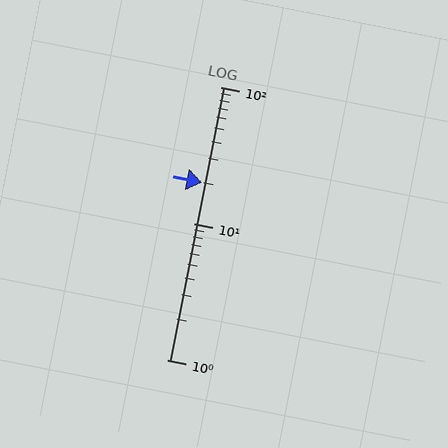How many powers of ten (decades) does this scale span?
The scale spans 2 decades, from 1 to 100.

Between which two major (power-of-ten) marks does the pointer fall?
The pointer is between 10 and 100.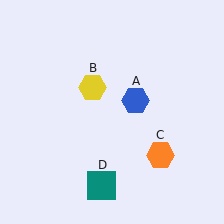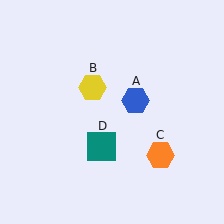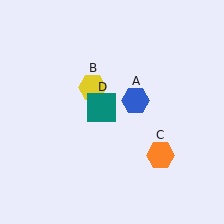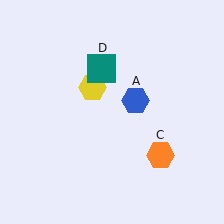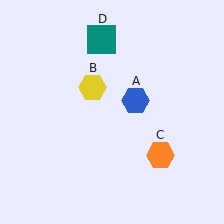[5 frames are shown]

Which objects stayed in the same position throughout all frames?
Blue hexagon (object A) and yellow hexagon (object B) and orange hexagon (object C) remained stationary.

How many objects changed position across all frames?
1 object changed position: teal square (object D).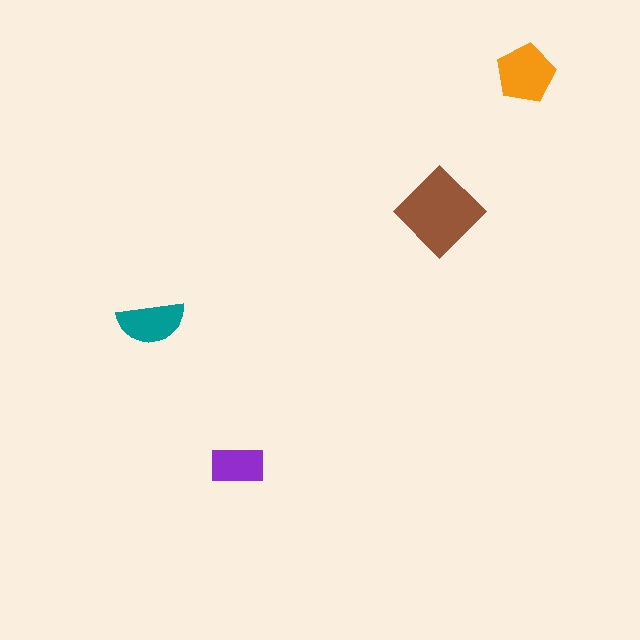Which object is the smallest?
The purple rectangle.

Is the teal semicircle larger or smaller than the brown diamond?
Smaller.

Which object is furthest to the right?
The orange pentagon is rightmost.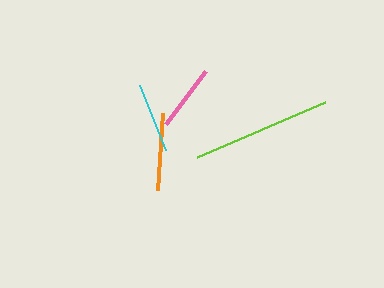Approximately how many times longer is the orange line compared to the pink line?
The orange line is approximately 1.1 times the length of the pink line.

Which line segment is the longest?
The lime line is the longest at approximately 139 pixels.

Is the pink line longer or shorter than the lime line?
The lime line is longer than the pink line.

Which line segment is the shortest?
The pink line is the shortest at approximately 67 pixels.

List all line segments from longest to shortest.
From longest to shortest: lime, orange, cyan, pink.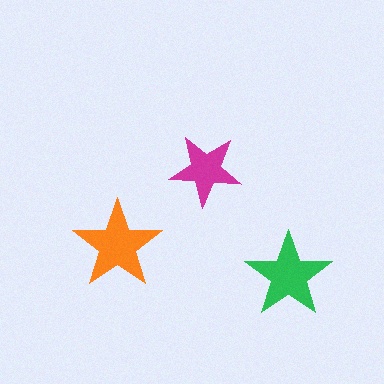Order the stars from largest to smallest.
the orange one, the green one, the magenta one.